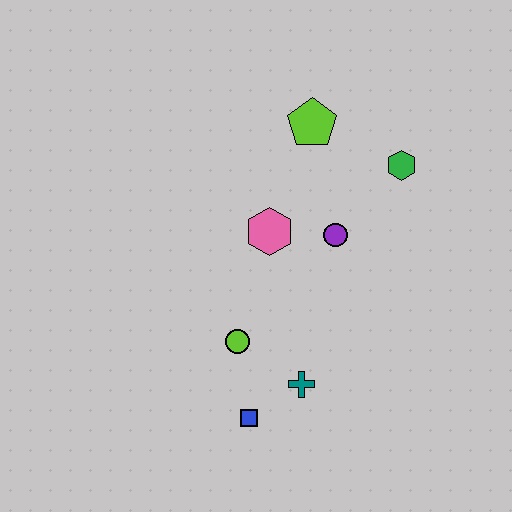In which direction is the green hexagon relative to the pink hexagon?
The green hexagon is to the right of the pink hexagon.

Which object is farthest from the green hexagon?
The blue square is farthest from the green hexagon.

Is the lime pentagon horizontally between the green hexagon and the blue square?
Yes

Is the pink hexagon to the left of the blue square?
No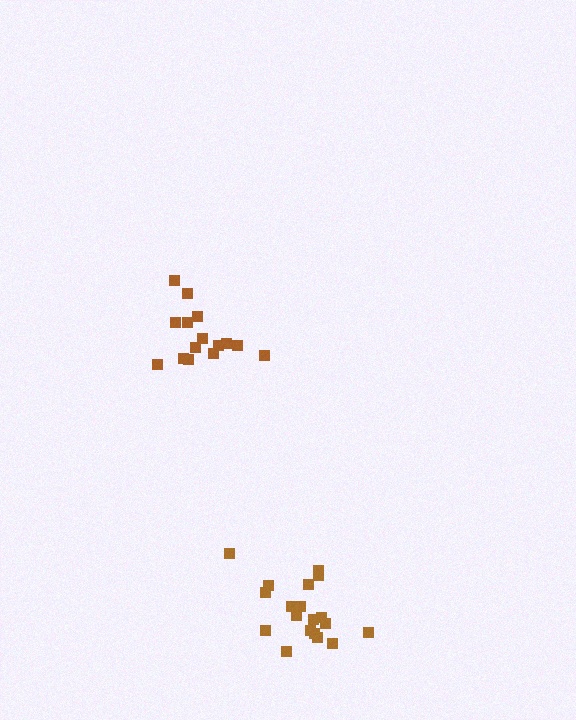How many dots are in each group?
Group 1: 19 dots, Group 2: 15 dots (34 total).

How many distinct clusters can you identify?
There are 2 distinct clusters.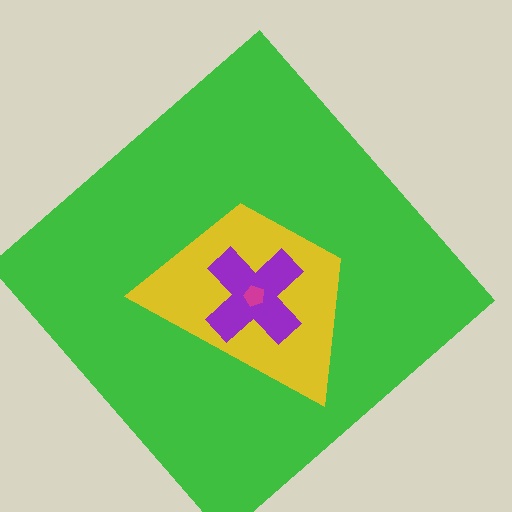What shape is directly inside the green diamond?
The yellow trapezoid.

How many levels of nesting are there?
4.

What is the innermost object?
The magenta pentagon.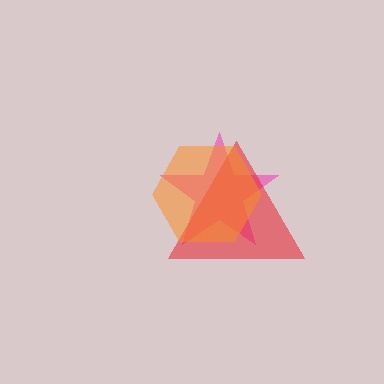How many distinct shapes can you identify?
There are 3 distinct shapes: a pink star, a red triangle, an orange hexagon.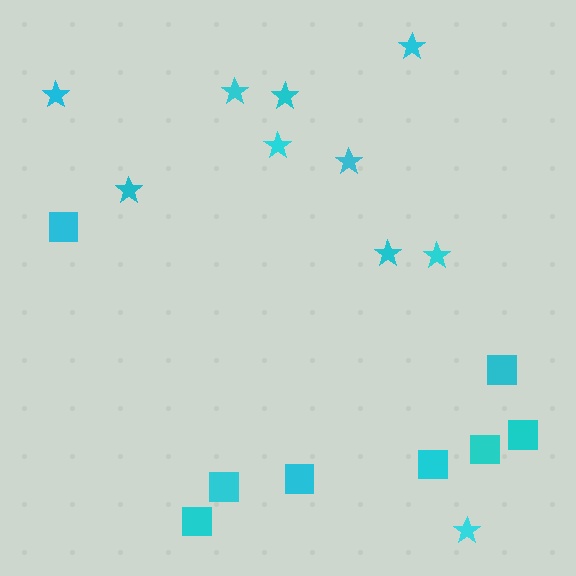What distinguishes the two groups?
There are 2 groups: one group of squares (8) and one group of stars (10).